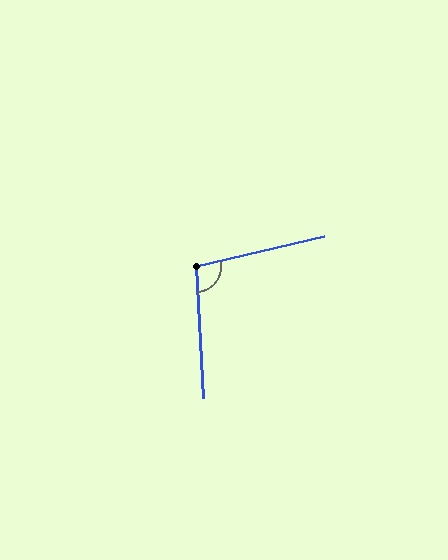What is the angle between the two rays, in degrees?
Approximately 100 degrees.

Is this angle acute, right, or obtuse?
It is obtuse.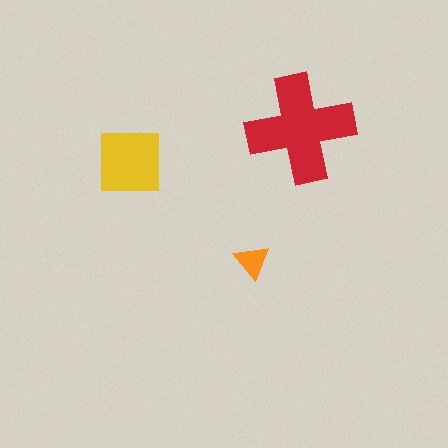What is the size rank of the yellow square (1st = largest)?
2nd.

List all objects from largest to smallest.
The red cross, the yellow square, the orange triangle.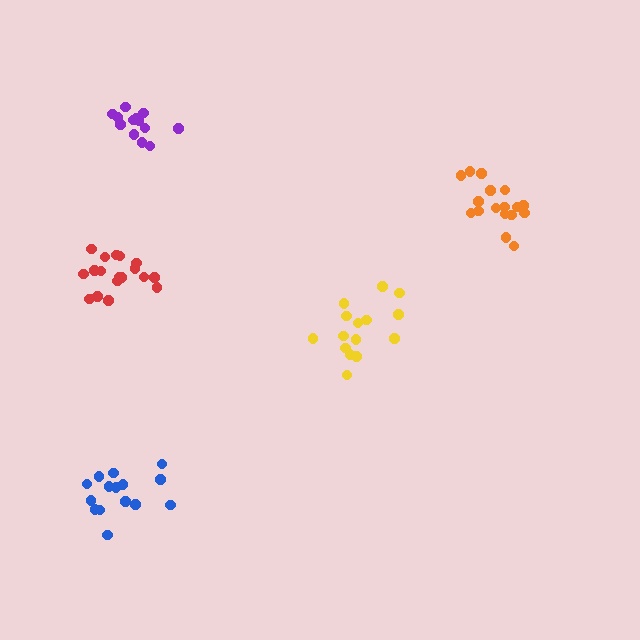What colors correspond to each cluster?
The clusters are colored: yellow, blue, red, orange, purple.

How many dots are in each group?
Group 1: 15 dots, Group 2: 15 dots, Group 3: 18 dots, Group 4: 18 dots, Group 5: 13 dots (79 total).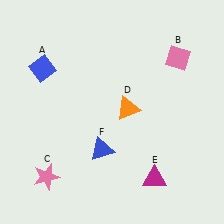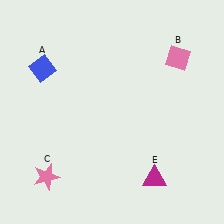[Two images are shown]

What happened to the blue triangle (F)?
The blue triangle (F) was removed in Image 2. It was in the bottom-left area of Image 1.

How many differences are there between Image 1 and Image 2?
There are 2 differences between the two images.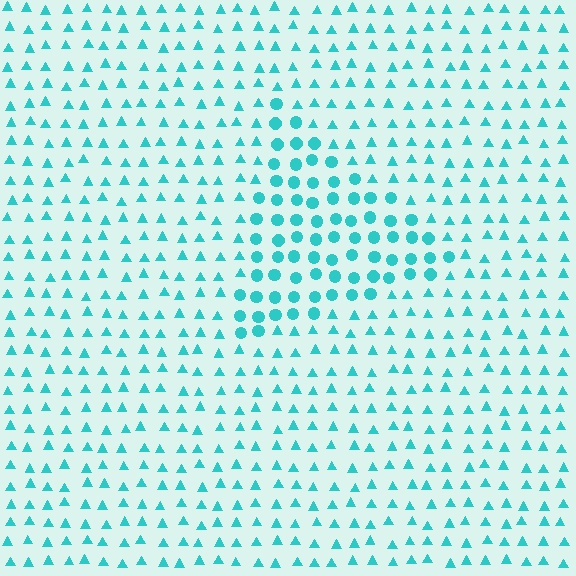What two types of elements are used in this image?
The image uses circles inside the triangle region and triangles outside it.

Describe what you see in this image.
The image is filled with small cyan elements arranged in a uniform grid. A triangle-shaped region contains circles, while the surrounding area contains triangles. The boundary is defined purely by the change in element shape.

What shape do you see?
I see a triangle.